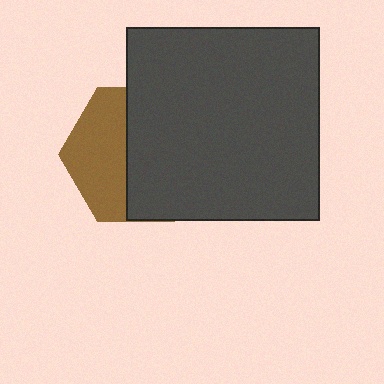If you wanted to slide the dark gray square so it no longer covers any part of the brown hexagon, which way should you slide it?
Slide it right — that is the most direct way to separate the two shapes.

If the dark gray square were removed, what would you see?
You would see the complete brown hexagon.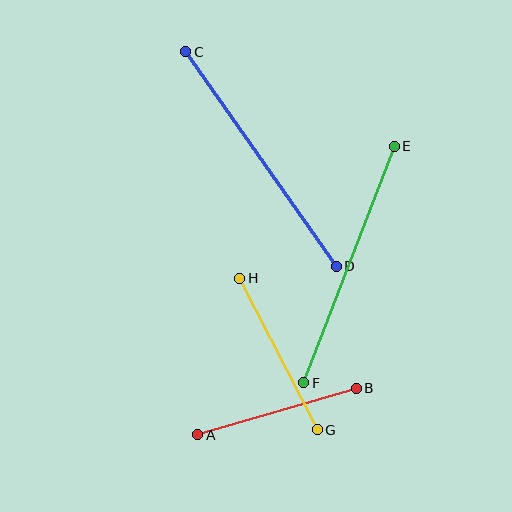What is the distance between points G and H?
The distance is approximately 170 pixels.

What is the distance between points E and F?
The distance is approximately 253 pixels.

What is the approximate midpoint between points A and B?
The midpoint is at approximately (277, 411) pixels.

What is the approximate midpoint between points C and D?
The midpoint is at approximately (261, 159) pixels.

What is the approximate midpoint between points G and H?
The midpoint is at approximately (278, 354) pixels.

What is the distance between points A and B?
The distance is approximately 165 pixels.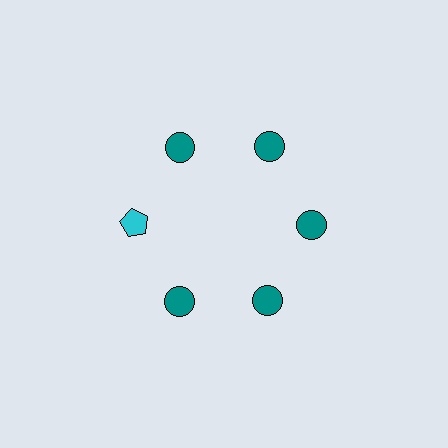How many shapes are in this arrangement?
There are 6 shapes arranged in a ring pattern.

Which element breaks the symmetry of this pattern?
The cyan pentagon at roughly the 9 o'clock position breaks the symmetry. All other shapes are teal circles.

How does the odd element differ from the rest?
It differs in both color (cyan instead of teal) and shape (pentagon instead of circle).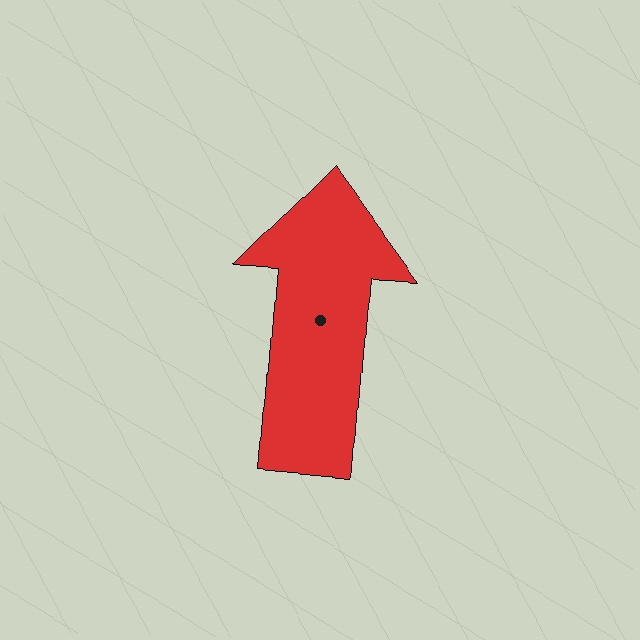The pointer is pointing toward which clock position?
Roughly 12 o'clock.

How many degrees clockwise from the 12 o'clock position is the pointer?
Approximately 5 degrees.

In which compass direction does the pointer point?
North.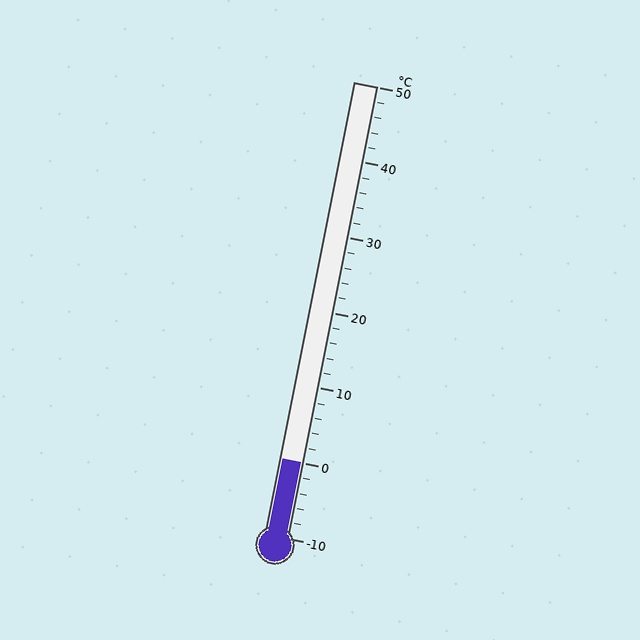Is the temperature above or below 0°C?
The temperature is at 0°C.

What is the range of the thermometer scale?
The thermometer scale ranges from -10°C to 50°C.